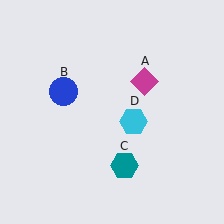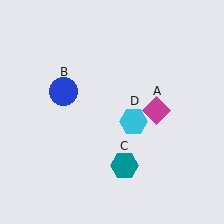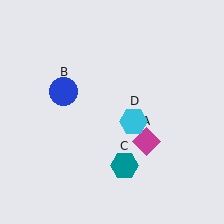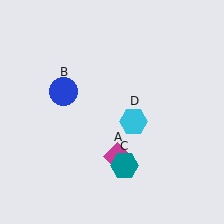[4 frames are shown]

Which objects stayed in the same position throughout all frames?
Blue circle (object B) and teal hexagon (object C) and cyan hexagon (object D) remained stationary.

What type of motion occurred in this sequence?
The magenta diamond (object A) rotated clockwise around the center of the scene.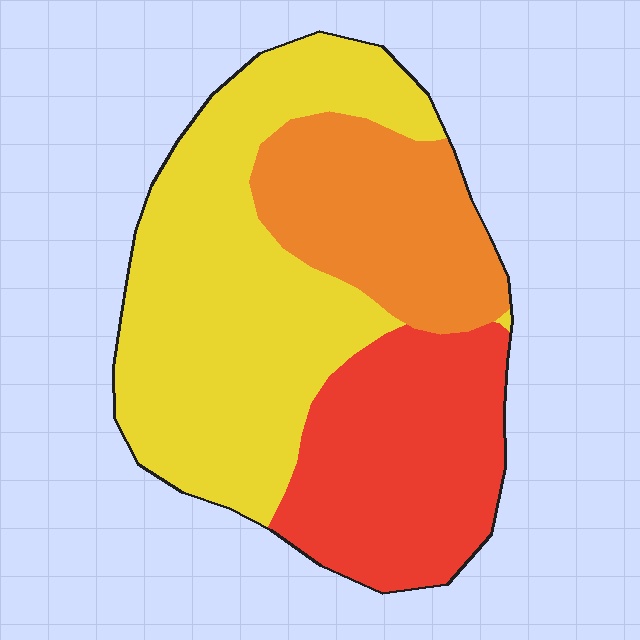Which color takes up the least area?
Orange, at roughly 25%.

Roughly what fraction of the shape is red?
Red covers about 30% of the shape.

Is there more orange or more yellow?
Yellow.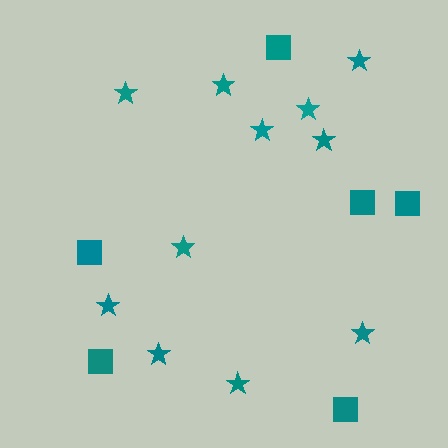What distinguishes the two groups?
There are 2 groups: one group of squares (6) and one group of stars (11).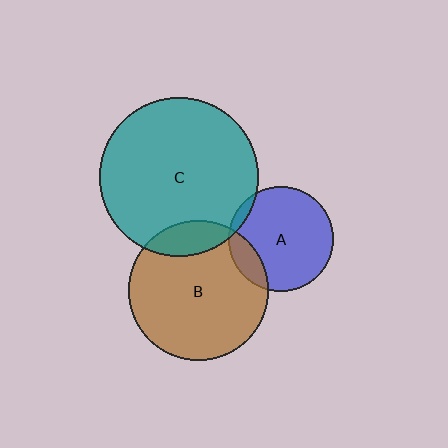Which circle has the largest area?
Circle C (teal).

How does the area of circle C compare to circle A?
Approximately 2.3 times.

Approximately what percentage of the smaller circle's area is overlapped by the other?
Approximately 15%.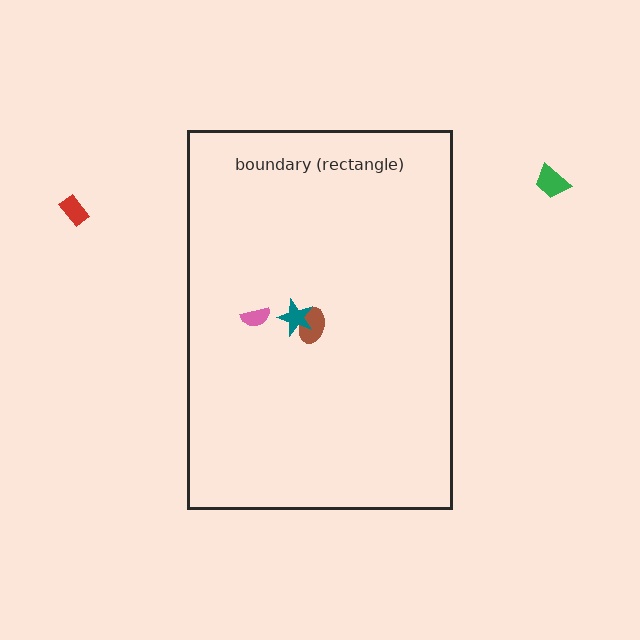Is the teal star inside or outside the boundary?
Inside.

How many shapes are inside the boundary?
3 inside, 2 outside.